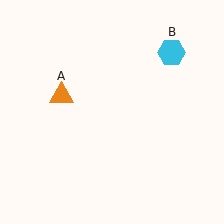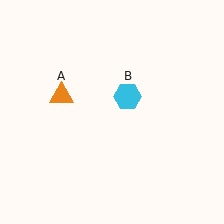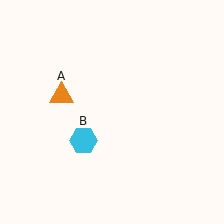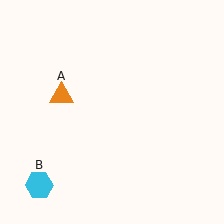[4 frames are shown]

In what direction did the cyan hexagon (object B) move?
The cyan hexagon (object B) moved down and to the left.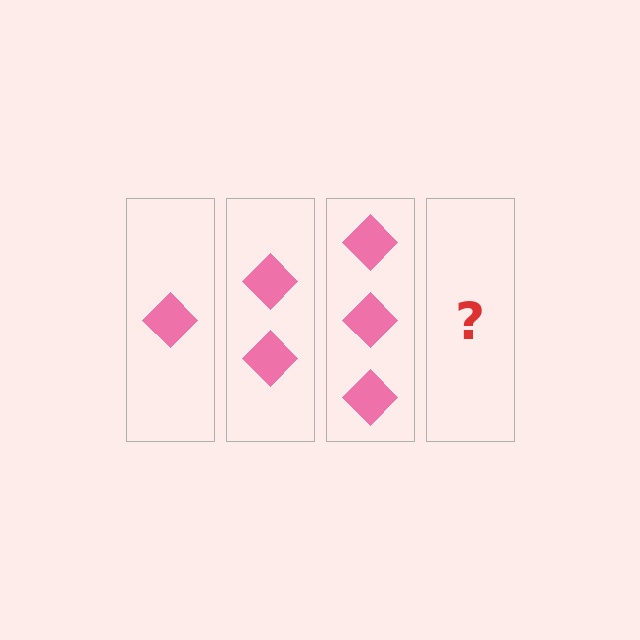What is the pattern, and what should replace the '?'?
The pattern is that each step adds one more diamond. The '?' should be 4 diamonds.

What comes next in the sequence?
The next element should be 4 diamonds.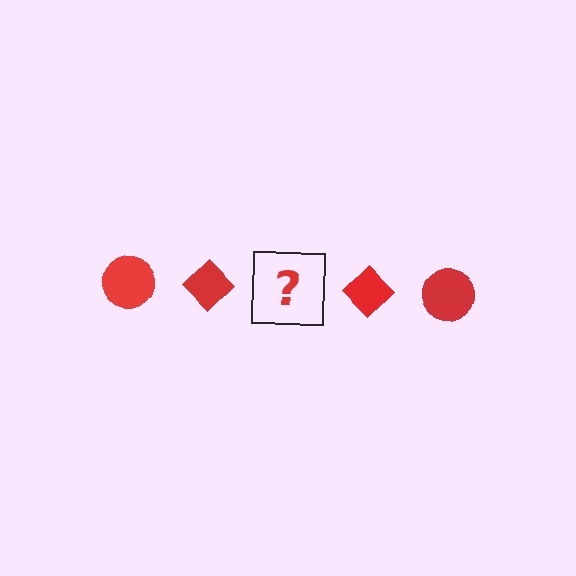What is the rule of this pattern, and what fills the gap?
The rule is that the pattern cycles through circle, diamond shapes in red. The gap should be filled with a red circle.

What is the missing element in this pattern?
The missing element is a red circle.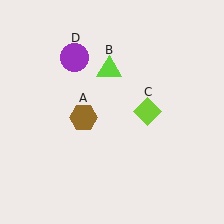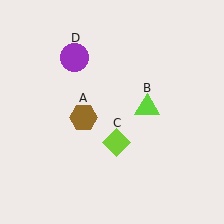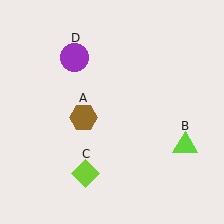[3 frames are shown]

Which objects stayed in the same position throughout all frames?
Brown hexagon (object A) and purple circle (object D) remained stationary.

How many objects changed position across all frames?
2 objects changed position: lime triangle (object B), lime diamond (object C).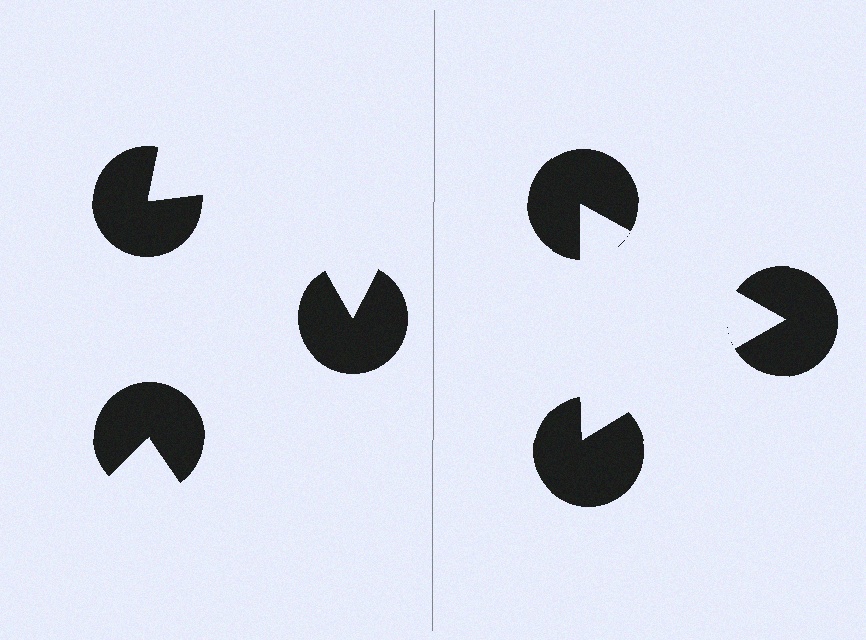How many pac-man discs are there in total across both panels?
6 — 3 on each side.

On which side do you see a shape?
An illusory triangle appears on the right side. On the left side the wedge cuts are rotated, so no coherent shape forms.